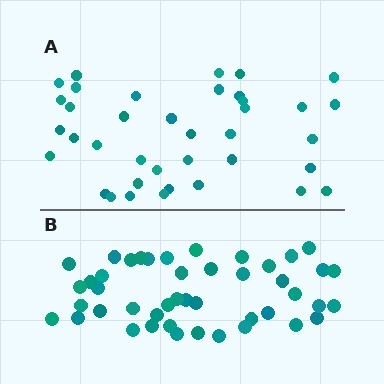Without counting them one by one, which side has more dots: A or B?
Region B (the bottom region) has more dots.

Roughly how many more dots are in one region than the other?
Region B has roughly 8 or so more dots than region A.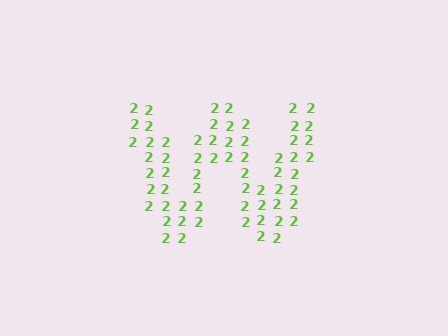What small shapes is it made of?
It is made of small digit 2's.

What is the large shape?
The large shape is the letter W.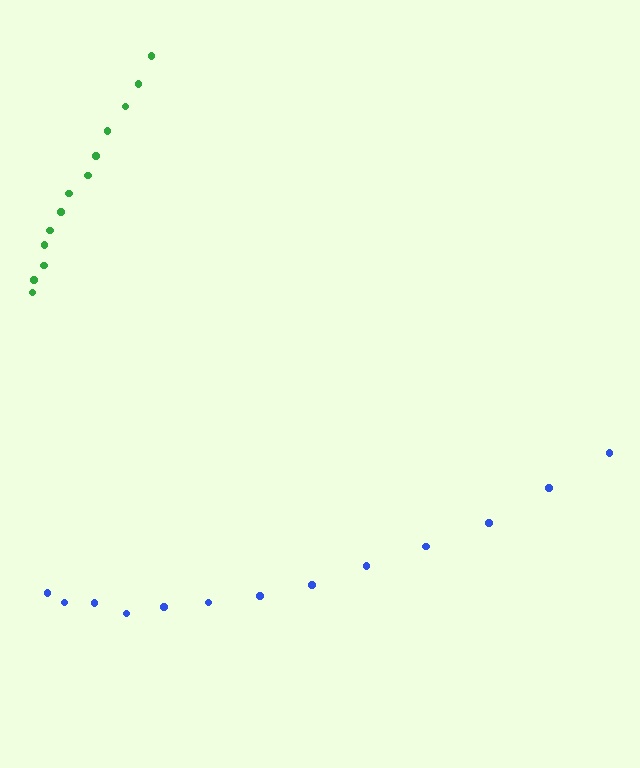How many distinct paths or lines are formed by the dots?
There are 2 distinct paths.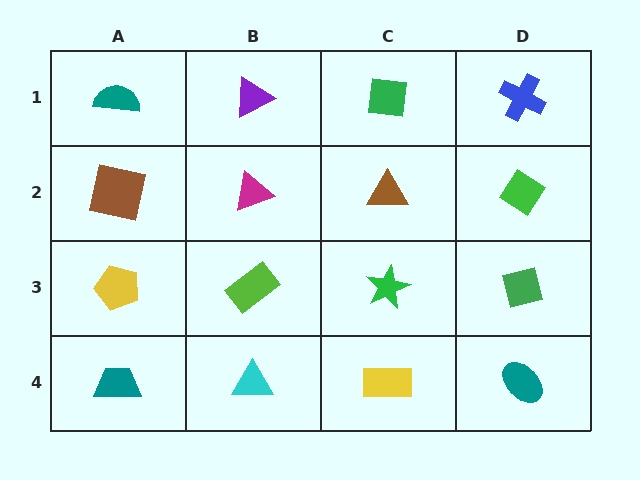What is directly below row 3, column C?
A yellow rectangle.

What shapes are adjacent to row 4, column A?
A yellow pentagon (row 3, column A), a cyan triangle (row 4, column B).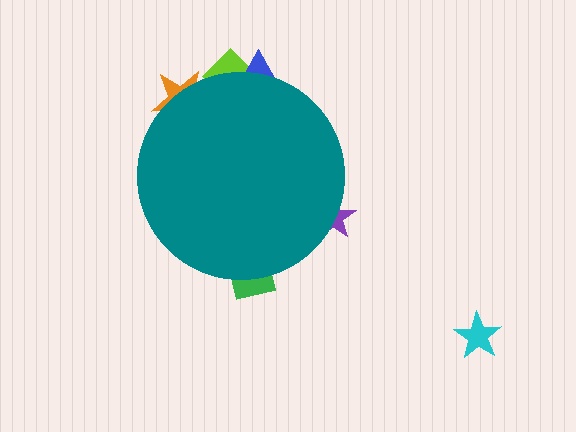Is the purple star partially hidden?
Yes, the purple star is partially hidden behind the teal circle.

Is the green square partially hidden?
Yes, the green square is partially hidden behind the teal circle.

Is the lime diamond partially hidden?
Yes, the lime diamond is partially hidden behind the teal circle.